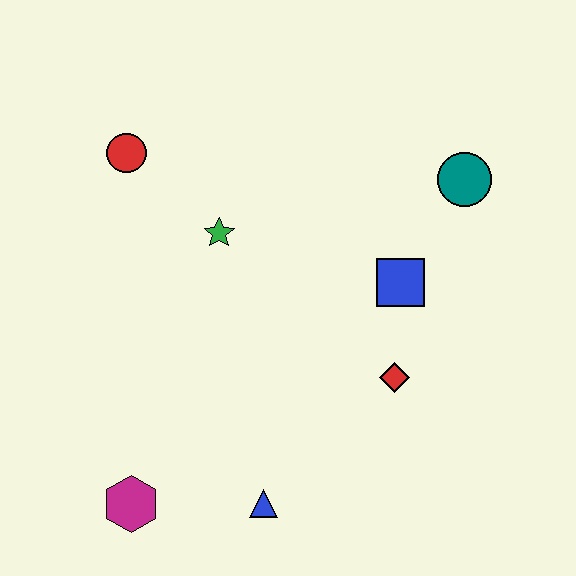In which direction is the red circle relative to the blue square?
The red circle is to the left of the blue square.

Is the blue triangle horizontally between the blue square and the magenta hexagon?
Yes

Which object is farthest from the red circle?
The blue triangle is farthest from the red circle.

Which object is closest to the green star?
The red circle is closest to the green star.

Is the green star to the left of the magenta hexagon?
No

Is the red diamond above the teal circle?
No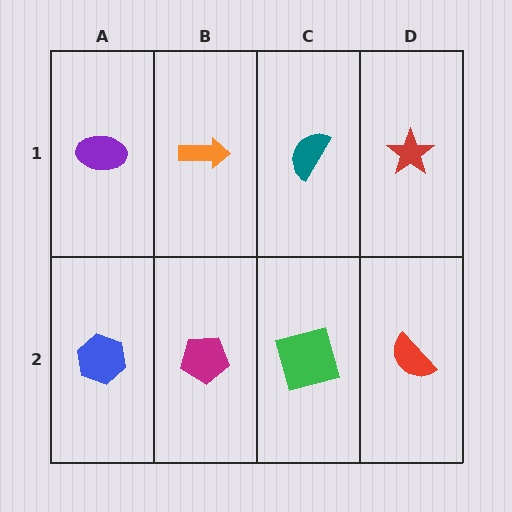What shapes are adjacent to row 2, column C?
A teal semicircle (row 1, column C), a magenta pentagon (row 2, column B), a red semicircle (row 2, column D).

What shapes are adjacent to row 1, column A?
A blue hexagon (row 2, column A), an orange arrow (row 1, column B).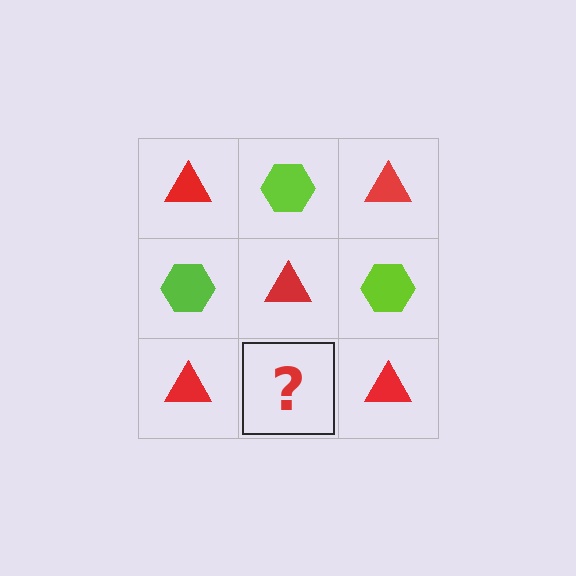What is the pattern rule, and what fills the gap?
The rule is that it alternates red triangle and lime hexagon in a checkerboard pattern. The gap should be filled with a lime hexagon.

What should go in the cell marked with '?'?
The missing cell should contain a lime hexagon.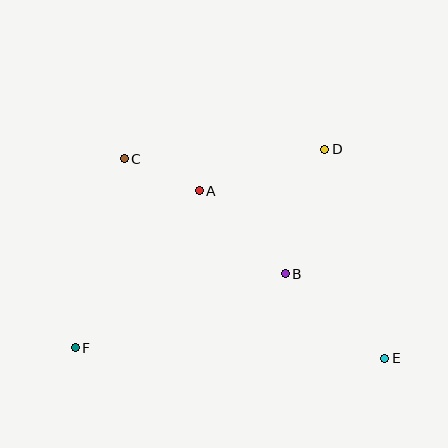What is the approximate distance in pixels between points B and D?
The distance between B and D is approximately 130 pixels.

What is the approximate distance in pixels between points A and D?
The distance between A and D is approximately 132 pixels.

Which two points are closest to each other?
Points A and C are closest to each other.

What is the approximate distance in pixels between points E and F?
The distance between E and F is approximately 310 pixels.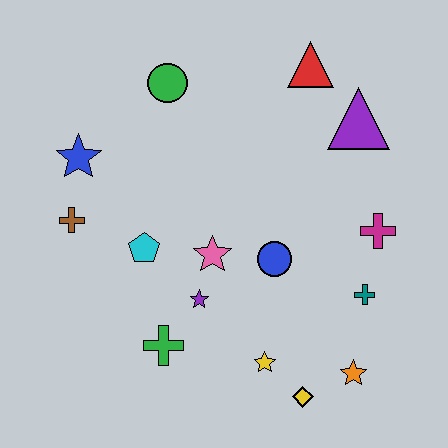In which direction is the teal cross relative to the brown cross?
The teal cross is to the right of the brown cross.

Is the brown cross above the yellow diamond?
Yes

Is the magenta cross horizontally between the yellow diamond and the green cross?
No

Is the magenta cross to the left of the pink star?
No